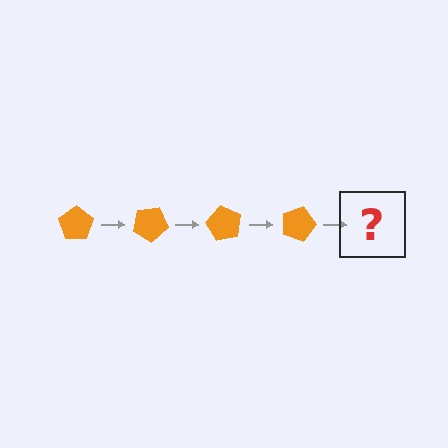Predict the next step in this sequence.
The next step is an orange pentagon rotated 120 degrees.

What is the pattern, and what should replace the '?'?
The pattern is that the pentagon rotates 30 degrees each step. The '?' should be an orange pentagon rotated 120 degrees.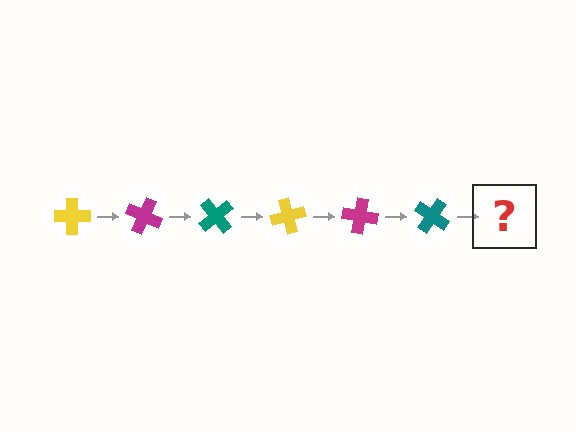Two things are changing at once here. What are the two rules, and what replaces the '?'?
The two rules are that it rotates 25 degrees each step and the color cycles through yellow, magenta, and teal. The '?' should be a yellow cross, rotated 150 degrees from the start.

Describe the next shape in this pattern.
It should be a yellow cross, rotated 150 degrees from the start.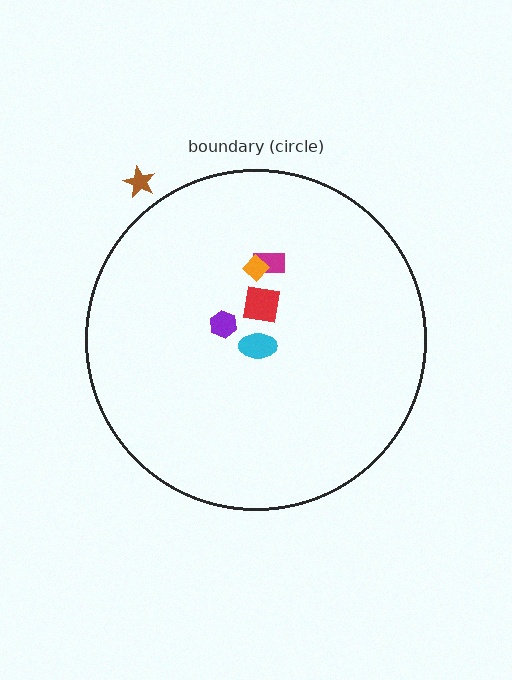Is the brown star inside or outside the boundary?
Outside.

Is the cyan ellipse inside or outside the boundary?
Inside.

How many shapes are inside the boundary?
5 inside, 1 outside.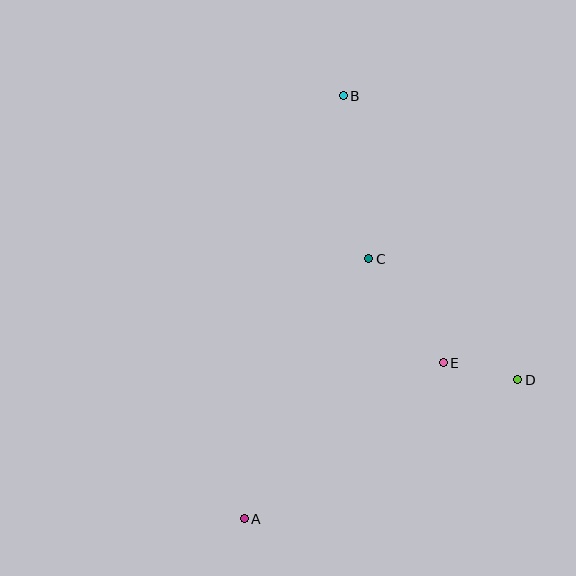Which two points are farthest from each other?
Points A and B are farthest from each other.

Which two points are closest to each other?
Points D and E are closest to each other.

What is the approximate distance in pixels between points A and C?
The distance between A and C is approximately 288 pixels.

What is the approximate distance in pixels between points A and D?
The distance between A and D is approximately 307 pixels.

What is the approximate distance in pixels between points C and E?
The distance between C and E is approximately 128 pixels.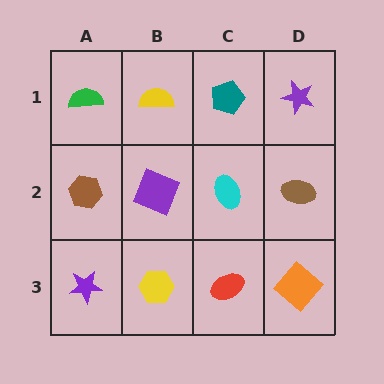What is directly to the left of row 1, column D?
A teal pentagon.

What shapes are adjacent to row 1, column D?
A brown ellipse (row 2, column D), a teal pentagon (row 1, column C).